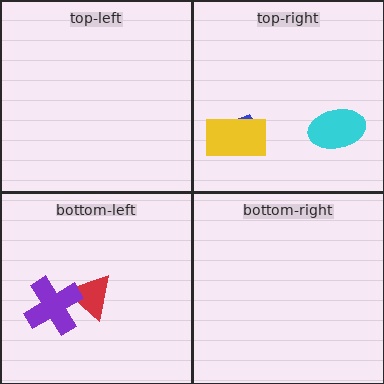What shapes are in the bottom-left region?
The red triangle, the purple cross.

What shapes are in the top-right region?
The cyan ellipse, the blue pentagon, the yellow rectangle.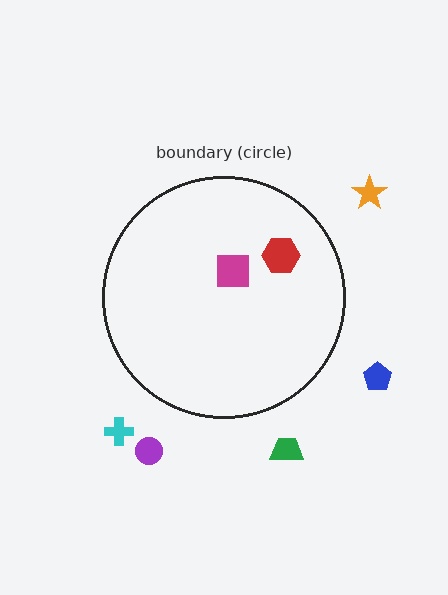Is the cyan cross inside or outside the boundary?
Outside.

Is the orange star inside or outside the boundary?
Outside.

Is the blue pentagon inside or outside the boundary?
Outside.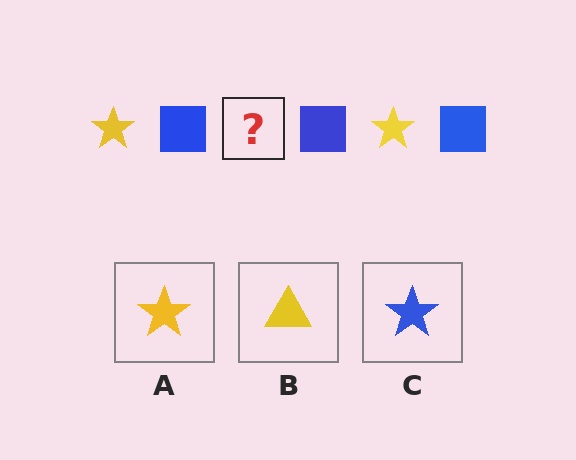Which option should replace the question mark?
Option A.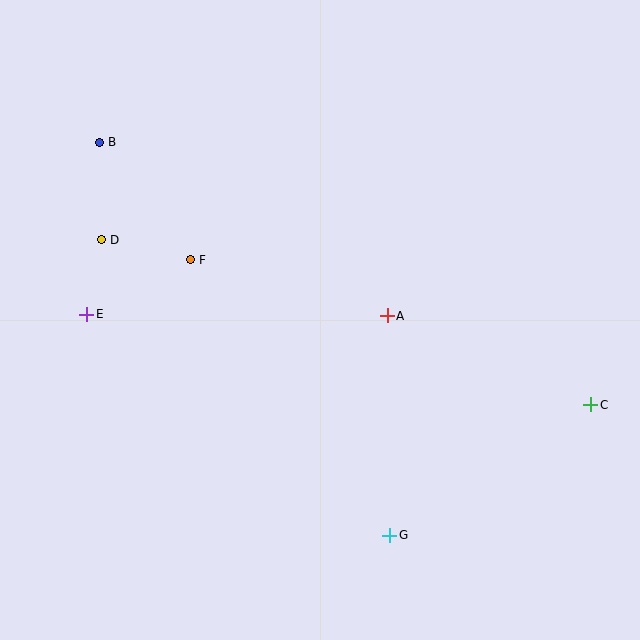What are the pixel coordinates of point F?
Point F is at (190, 260).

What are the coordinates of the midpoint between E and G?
The midpoint between E and G is at (238, 425).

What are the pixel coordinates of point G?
Point G is at (390, 535).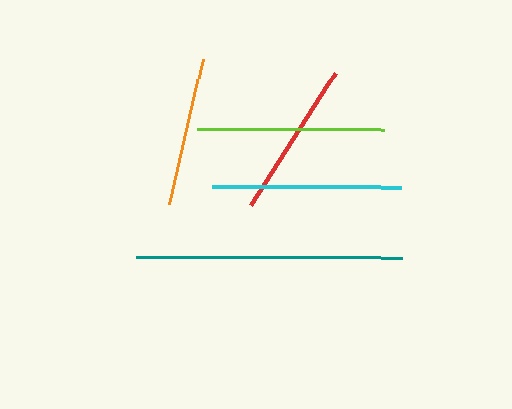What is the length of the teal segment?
The teal segment is approximately 266 pixels long.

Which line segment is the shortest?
The orange line is the shortest at approximately 149 pixels.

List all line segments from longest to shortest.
From longest to shortest: teal, cyan, lime, red, orange.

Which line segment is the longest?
The teal line is the longest at approximately 266 pixels.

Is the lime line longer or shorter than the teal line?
The teal line is longer than the lime line.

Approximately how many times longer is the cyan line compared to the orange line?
The cyan line is approximately 1.3 times the length of the orange line.